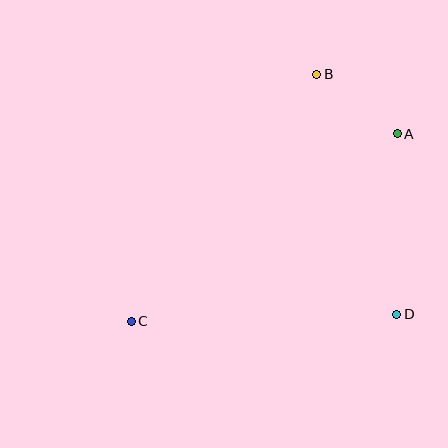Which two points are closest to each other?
Points A and B are closest to each other.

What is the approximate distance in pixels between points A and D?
The distance between A and D is approximately 181 pixels.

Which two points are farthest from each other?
Points A and C are farthest from each other.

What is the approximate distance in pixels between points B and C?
The distance between B and C is approximately 309 pixels.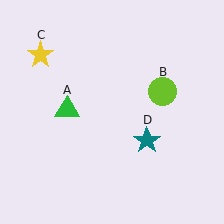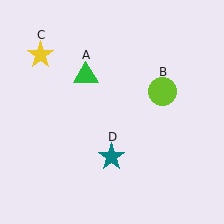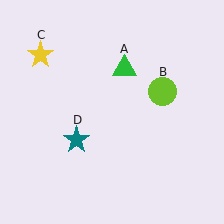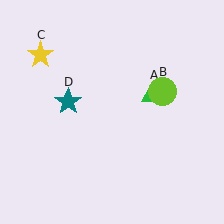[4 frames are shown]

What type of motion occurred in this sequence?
The green triangle (object A), teal star (object D) rotated clockwise around the center of the scene.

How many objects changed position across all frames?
2 objects changed position: green triangle (object A), teal star (object D).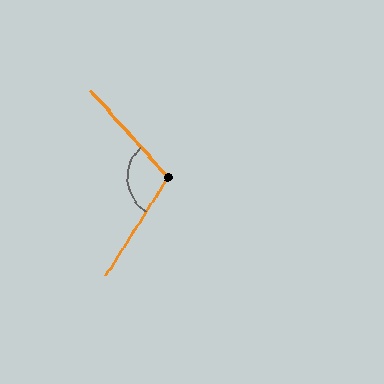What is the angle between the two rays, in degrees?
Approximately 106 degrees.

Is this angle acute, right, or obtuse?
It is obtuse.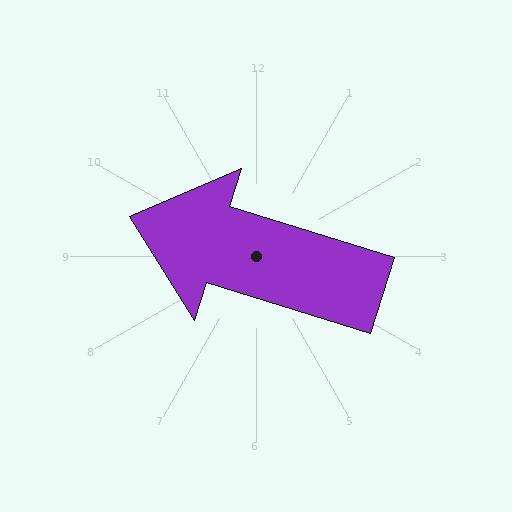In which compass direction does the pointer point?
West.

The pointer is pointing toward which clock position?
Roughly 10 o'clock.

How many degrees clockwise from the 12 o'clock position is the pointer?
Approximately 287 degrees.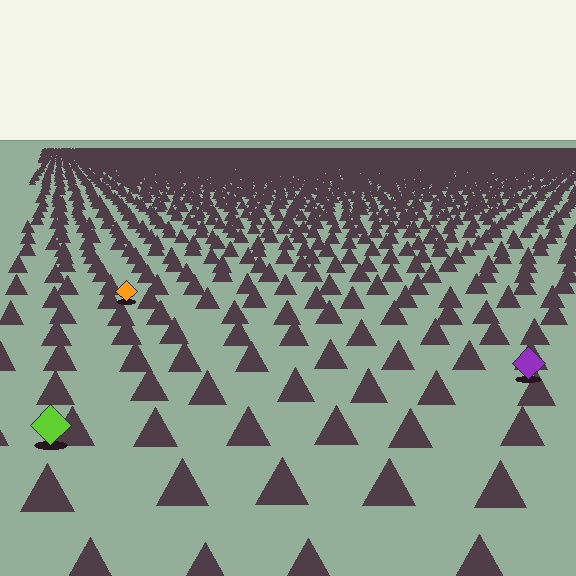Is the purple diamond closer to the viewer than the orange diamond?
Yes. The purple diamond is closer — you can tell from the texture gradient: the ground texture is coarser near it.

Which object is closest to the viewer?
The lime diamond is closest. The texture marks near it are larger and more spread out.